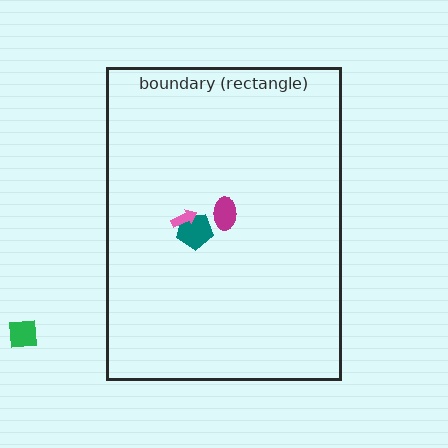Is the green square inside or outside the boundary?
Outside.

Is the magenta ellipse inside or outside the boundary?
Inside.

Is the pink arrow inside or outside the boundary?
Inside.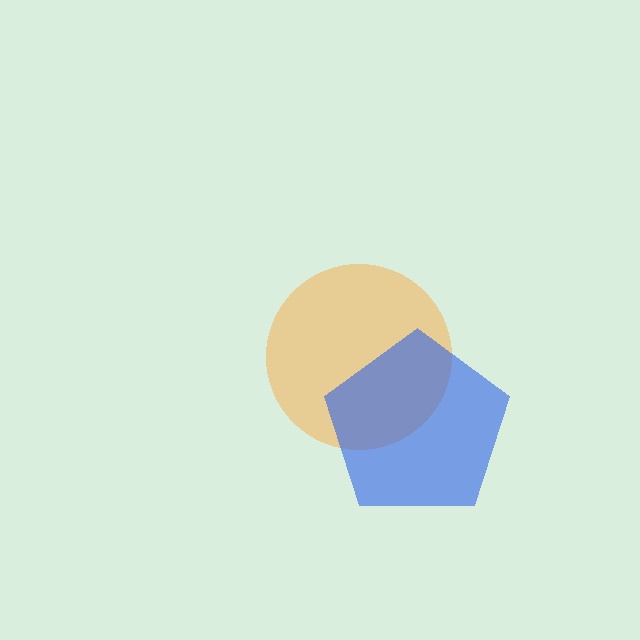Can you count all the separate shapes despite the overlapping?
Yes, there are 2 separate shapes.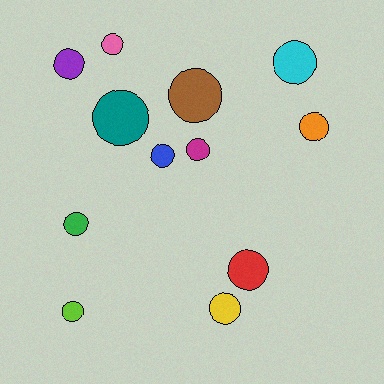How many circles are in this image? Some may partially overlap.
There are 12 circles.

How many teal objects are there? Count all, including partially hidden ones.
There is 1 teal object.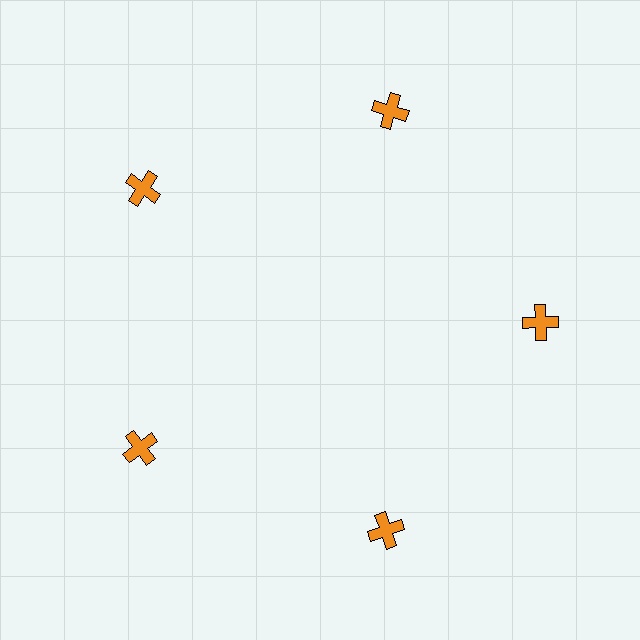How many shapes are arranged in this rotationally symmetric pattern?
There are 5 shapes, arranged in 5 groups of 1.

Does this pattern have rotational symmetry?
Yes, this pattern has 5-fold rotational symmetry. It looks the same after rotating 72 degrees around the center.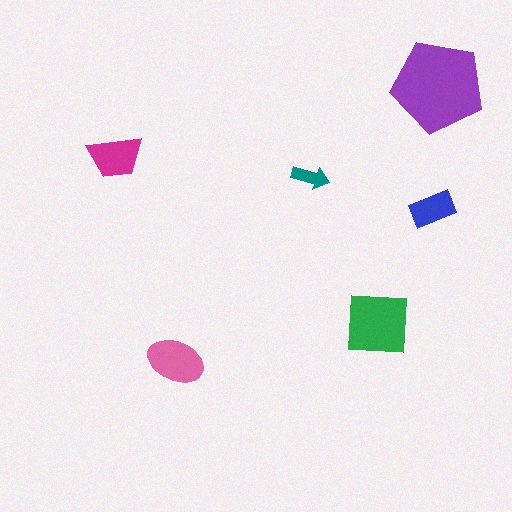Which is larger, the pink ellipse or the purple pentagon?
The purple pentagon.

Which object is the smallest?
The teal arrow.